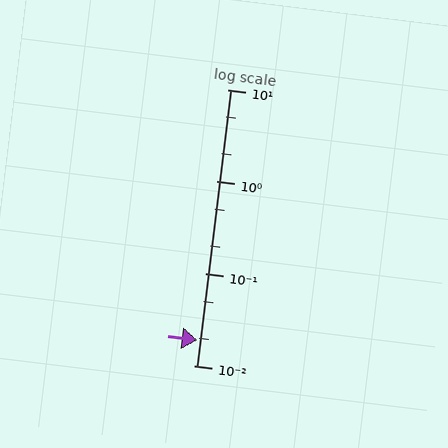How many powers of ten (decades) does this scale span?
The scale spans 3 decades, from 0.01 to 10.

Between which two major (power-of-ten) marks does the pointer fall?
The pointer is between 0.01 and 0.1.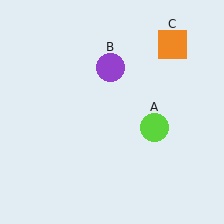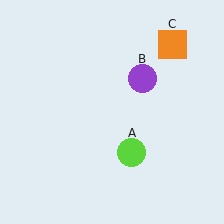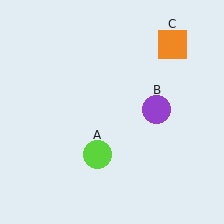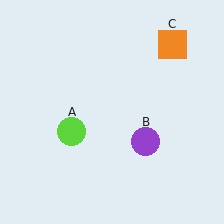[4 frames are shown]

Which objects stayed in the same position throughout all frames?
Orange square (object C) remained stationary.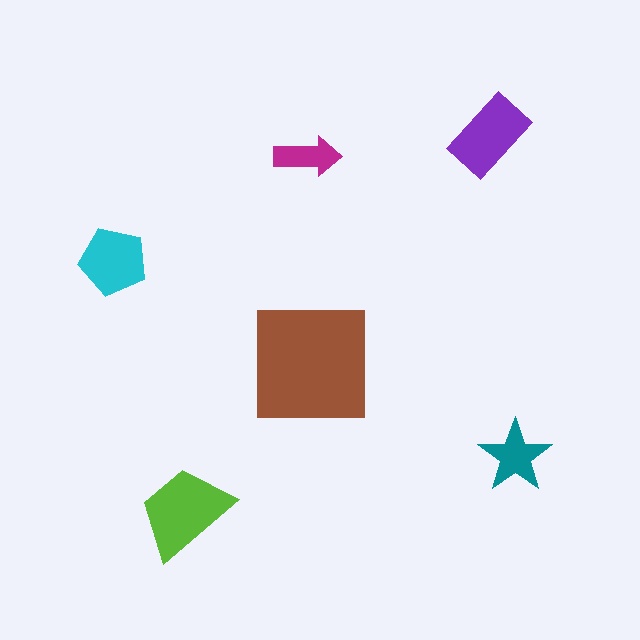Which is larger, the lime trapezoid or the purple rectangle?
The lime trapezoid.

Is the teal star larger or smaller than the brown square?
Smaller.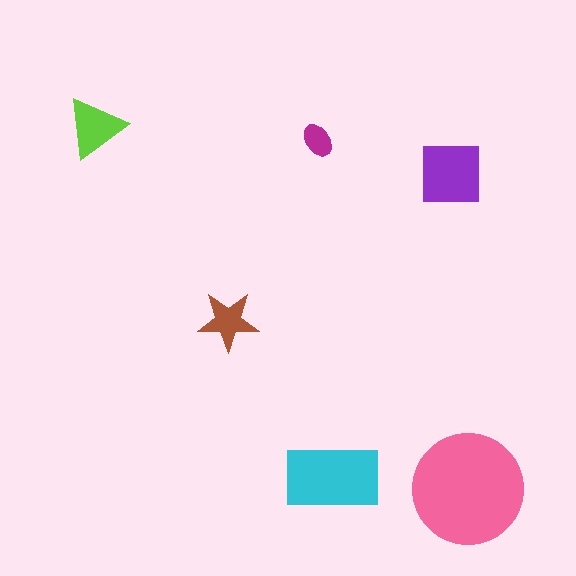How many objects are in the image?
There are 6 objects in the image.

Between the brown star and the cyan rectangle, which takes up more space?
The cyan rectangle.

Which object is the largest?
The pink circle.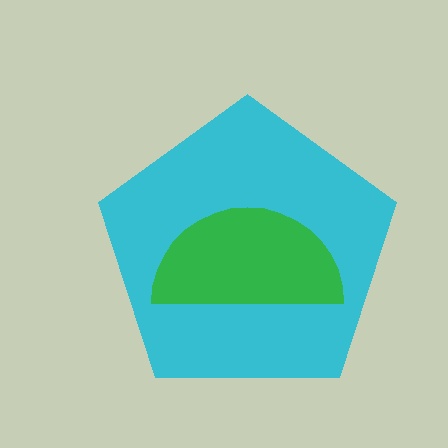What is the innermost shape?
The green semicircle.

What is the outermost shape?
The cyan pentagon.